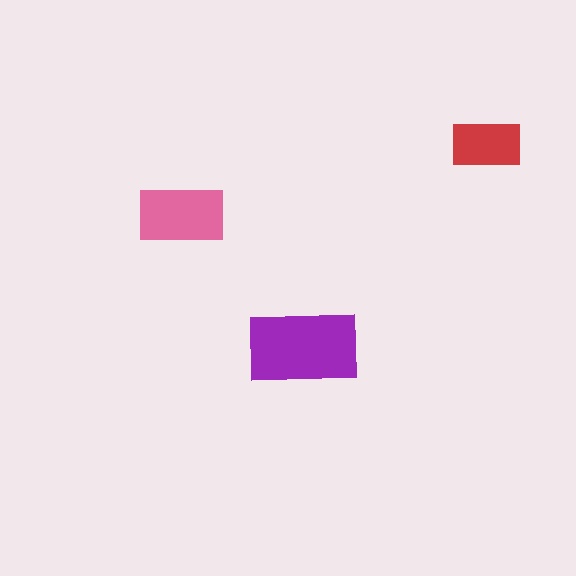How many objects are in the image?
There are 3 objects in the image.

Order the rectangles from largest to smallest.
the purple one, the pink one, the red one.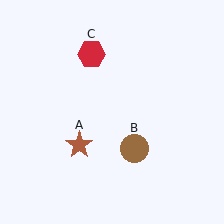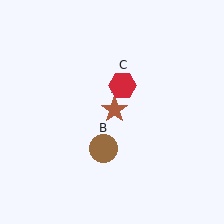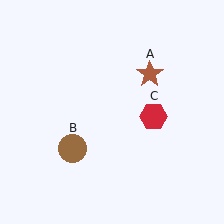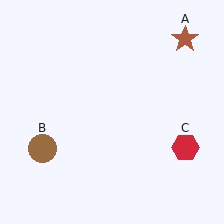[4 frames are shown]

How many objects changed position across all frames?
3 objects changed position: brown star (object A), brown circle (object B), red hexagon (object C).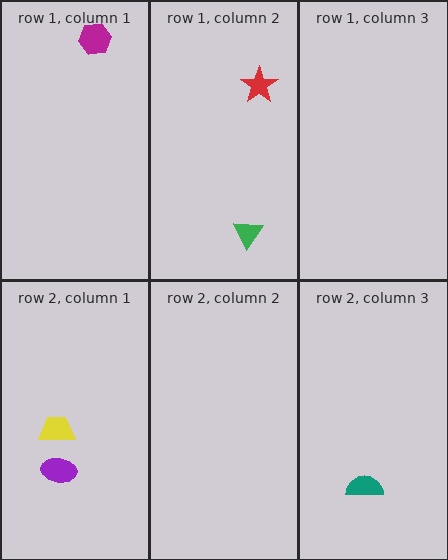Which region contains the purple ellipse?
The row 2, column 1 region.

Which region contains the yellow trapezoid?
The row 2, column 1 region.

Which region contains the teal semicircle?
The row 2, column 3 region.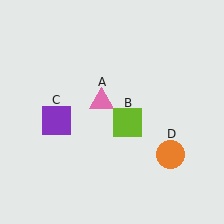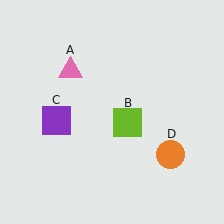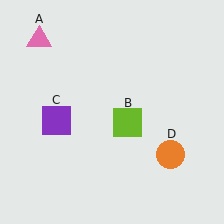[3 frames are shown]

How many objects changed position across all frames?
1 object changed position: pink triangle (object A).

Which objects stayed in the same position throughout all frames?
Lime square (object B) and purple square (object C) and orange circle (object D) remained stationary.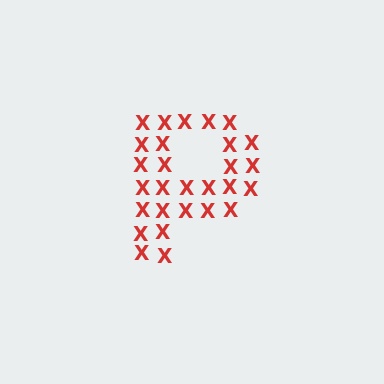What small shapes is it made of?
It is made of small letter X's.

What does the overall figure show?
The overall figure shows the letter P.